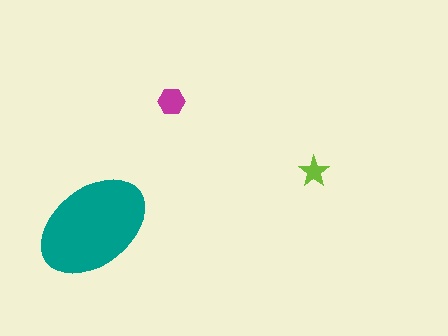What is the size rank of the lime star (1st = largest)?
3rd.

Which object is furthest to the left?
The teal ellipse is leftmost.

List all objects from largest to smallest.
The teal ellipse, the magenta hexagon, the lime star.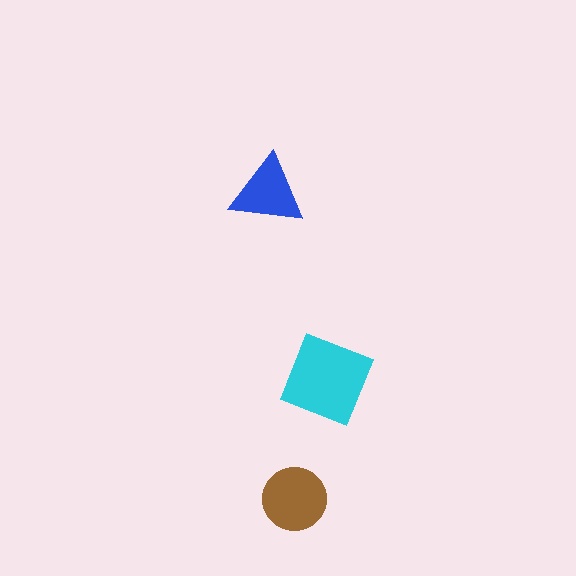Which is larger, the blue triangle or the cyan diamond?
The cyan diamond.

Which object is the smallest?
The blue triangle.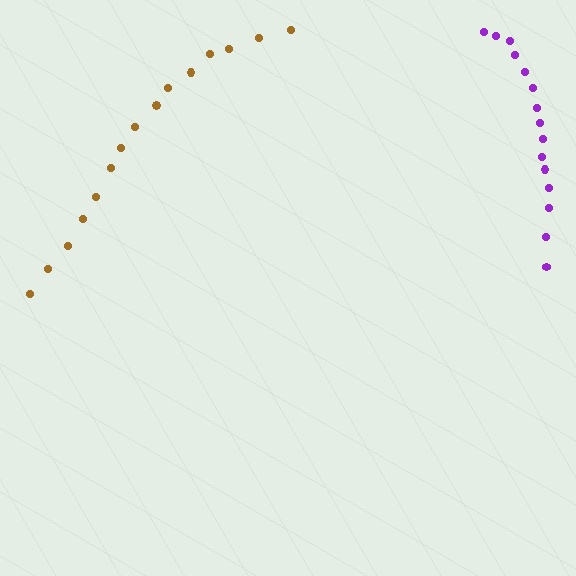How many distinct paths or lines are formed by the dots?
There are 2 distinct paths.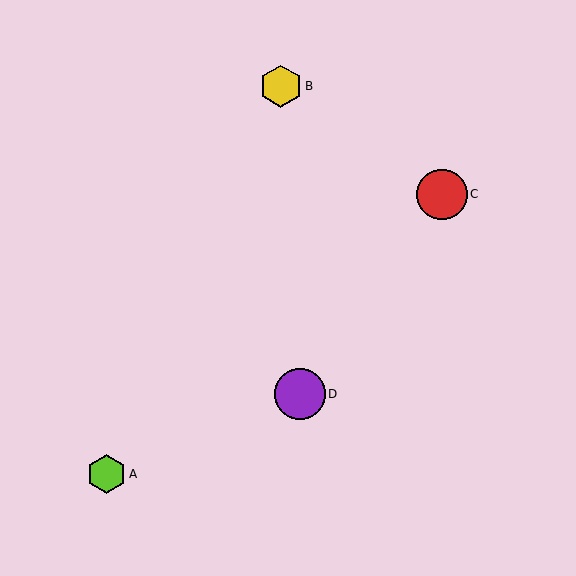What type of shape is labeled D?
Shape D is a purple circle.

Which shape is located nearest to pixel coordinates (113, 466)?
The lime hexagon (labeled A) at (106, 474) is nearest to that location.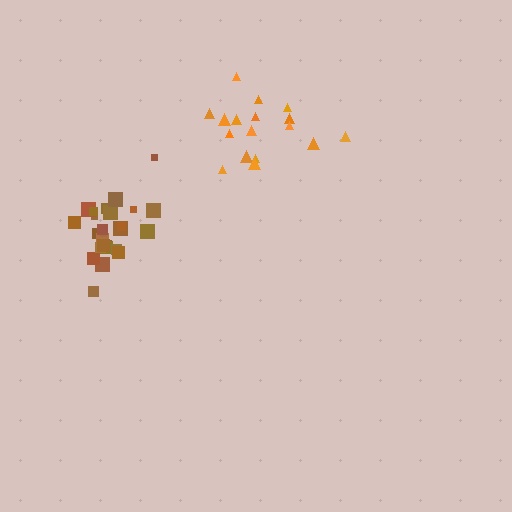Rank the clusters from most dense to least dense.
brown, orange.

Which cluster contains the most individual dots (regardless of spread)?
Brown (27).